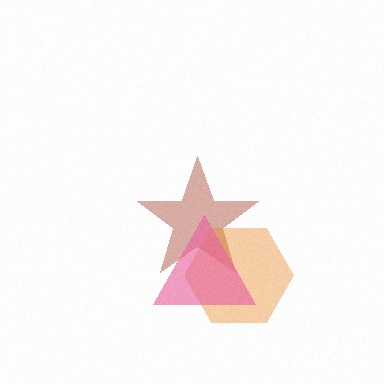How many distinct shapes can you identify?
There are 3 distinct shapes: a brown star, an orange hexagon, a pink triangle.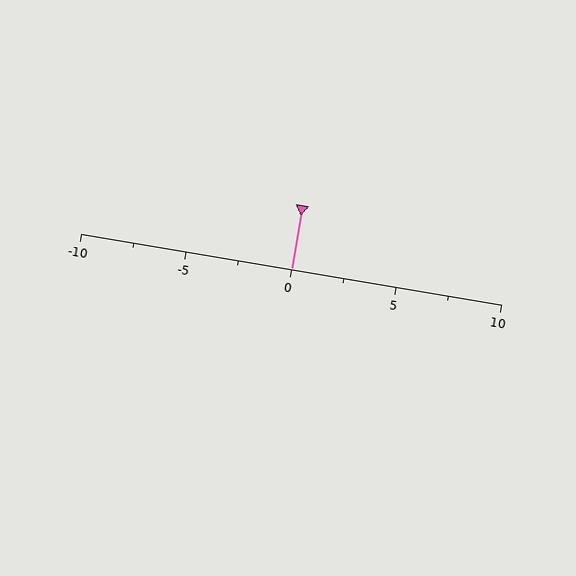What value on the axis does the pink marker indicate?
The marker indicates approximately 0.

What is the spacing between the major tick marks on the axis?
The major ticks are spaced 5 apart.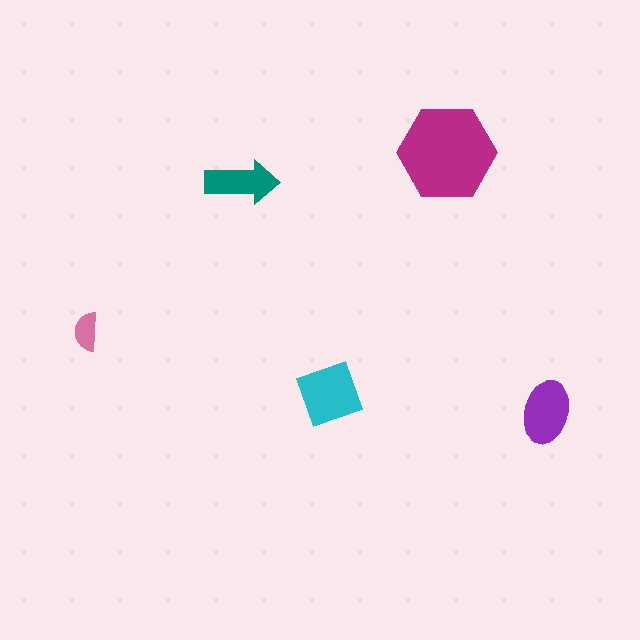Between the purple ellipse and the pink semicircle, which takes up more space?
The purple ellipse.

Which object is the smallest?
The pink semicircle.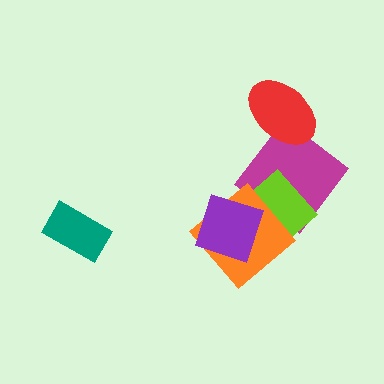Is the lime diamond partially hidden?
Yes, it is partially covered by another shape.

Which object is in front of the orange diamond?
The purple diamond is in front of the orange diamond.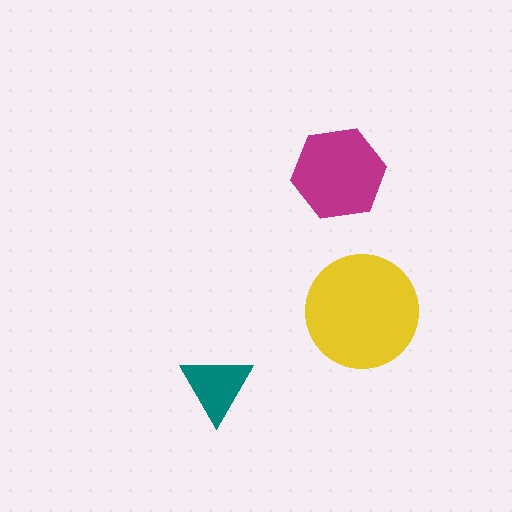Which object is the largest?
The yellow circle.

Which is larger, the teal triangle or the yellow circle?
The yellow circle.